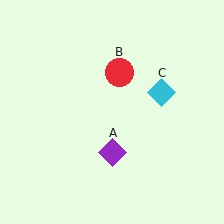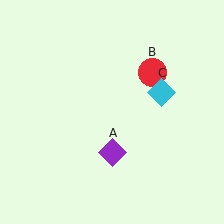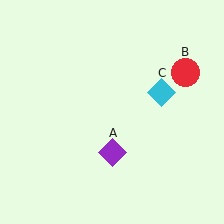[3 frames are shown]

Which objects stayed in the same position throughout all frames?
Purple diamond (object A) and cyan diamond (object C) remained stationary.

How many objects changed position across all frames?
1 object changed position: red circle (object B).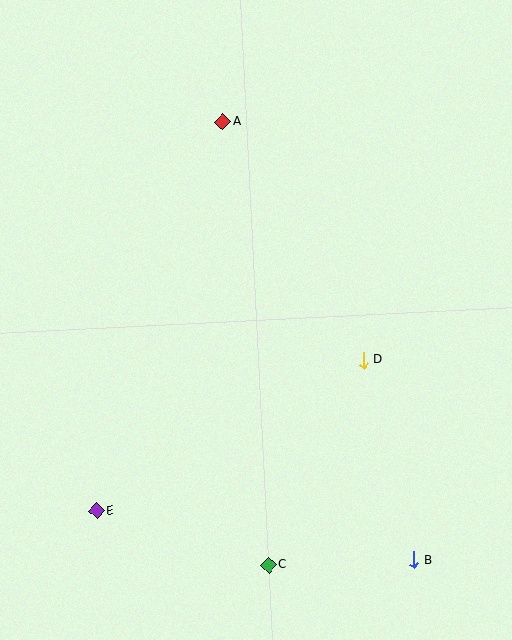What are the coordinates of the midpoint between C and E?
The midpoint between C and E is at (183, 538).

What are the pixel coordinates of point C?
Point C is at (268, 565).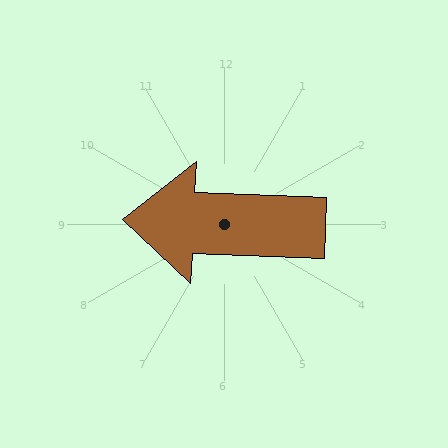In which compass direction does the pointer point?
West.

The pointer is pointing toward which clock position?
Roughly 9 o'clock.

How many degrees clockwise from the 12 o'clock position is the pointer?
Approximately 272 degrees.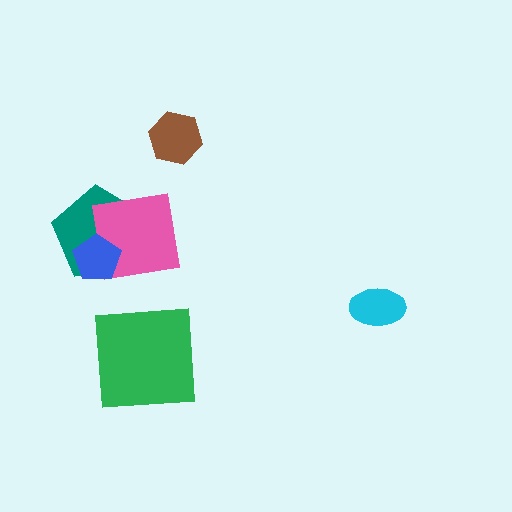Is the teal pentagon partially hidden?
Yes, it is partially covered by another shape.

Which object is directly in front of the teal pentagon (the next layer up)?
The pink square is directly in front of the teal pentagon.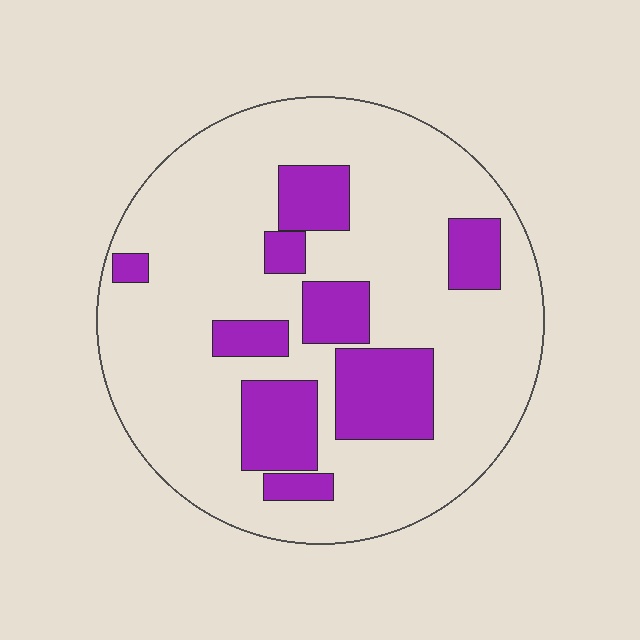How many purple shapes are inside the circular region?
9.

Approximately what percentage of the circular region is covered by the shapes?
Approximately 25%.